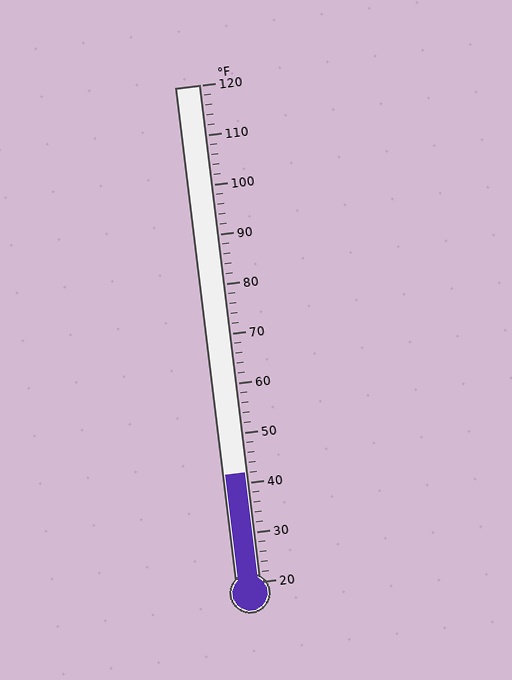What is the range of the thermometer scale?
The thermometer scale ranges from 20°F to 120°F.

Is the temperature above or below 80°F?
The temperature is below 80°F.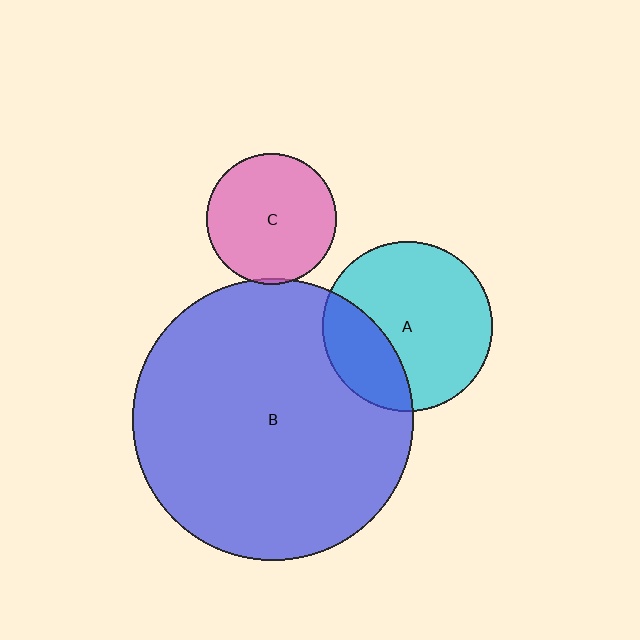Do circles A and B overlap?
Yes.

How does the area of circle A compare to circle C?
Approximately 1.7 times.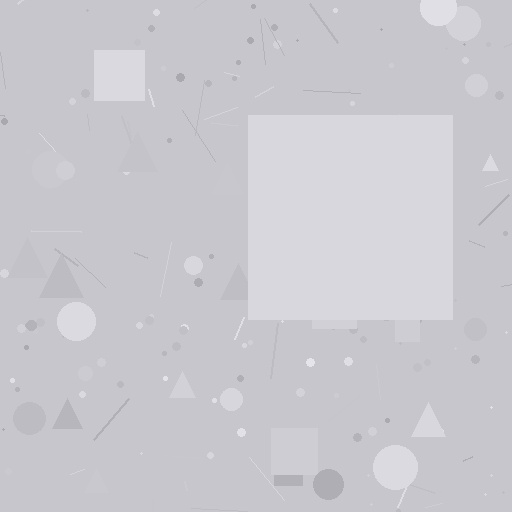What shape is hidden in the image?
A square is hidden in the image.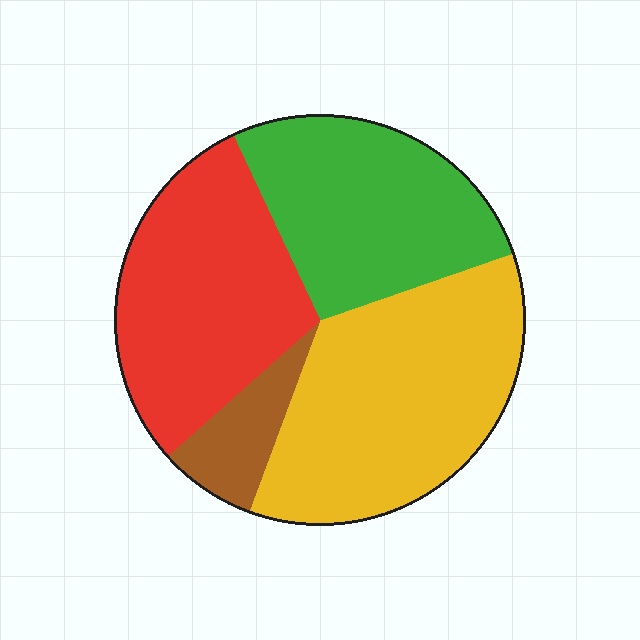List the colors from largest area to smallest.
From largest to smallest: yellow, red, green, brown.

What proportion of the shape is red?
Red takes up between a sixth and a third of the shape.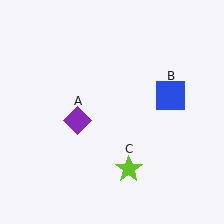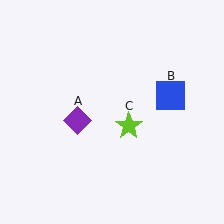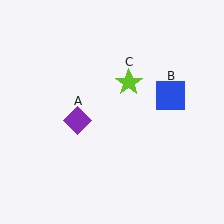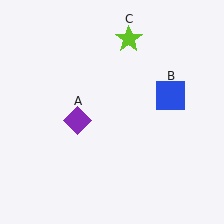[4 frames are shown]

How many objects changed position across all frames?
1 object changed position: lime star (object C).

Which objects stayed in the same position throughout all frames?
Purple diamond (object A) and blue square (object B) remained stationary.